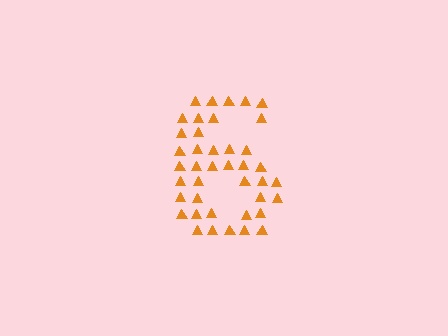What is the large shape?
The large shape is the digit 6.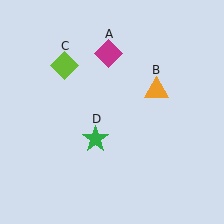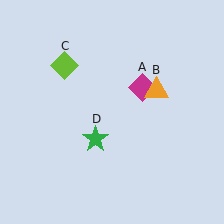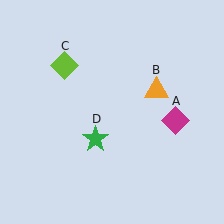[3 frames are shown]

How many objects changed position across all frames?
1 object changed position: magenta diamond (object A).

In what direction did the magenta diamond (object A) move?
The magenta diamond (object A) moved down and to the right.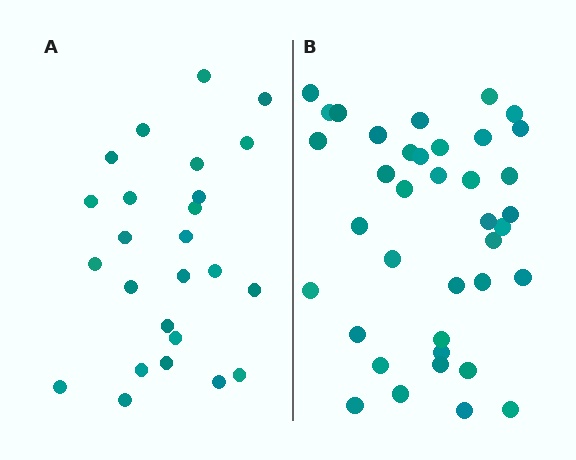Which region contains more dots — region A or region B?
Region B (the right region) has more dots.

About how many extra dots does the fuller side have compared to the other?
Region B has approximately 15 more dots than region A.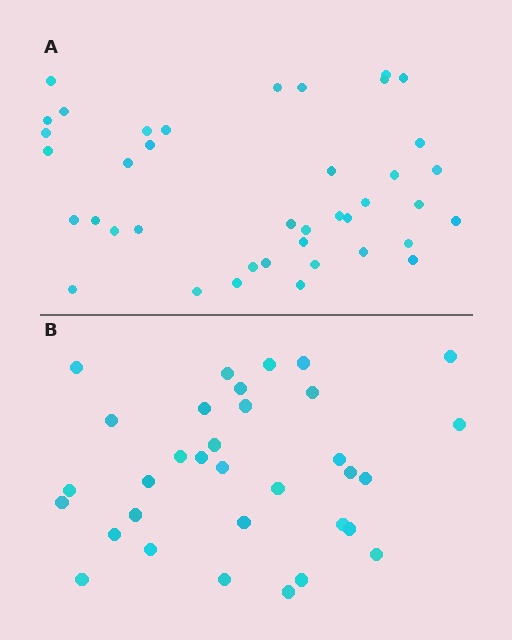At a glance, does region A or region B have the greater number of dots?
Region A (the top region) has more dots.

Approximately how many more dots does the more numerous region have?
Region A has roughly 8 or so more dots than region B.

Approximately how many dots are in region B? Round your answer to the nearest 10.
About 30 dots. (The exact count is 33, which rounds to 30.)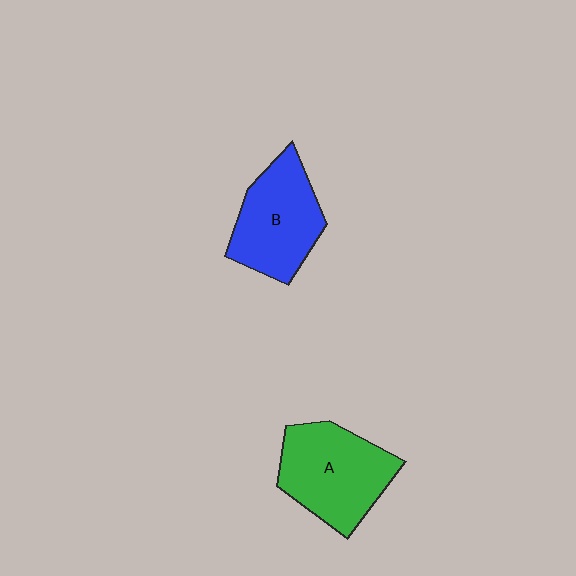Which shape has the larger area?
Shape A (green).